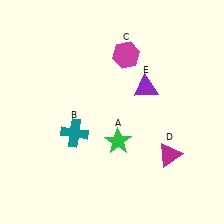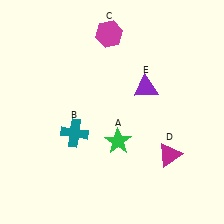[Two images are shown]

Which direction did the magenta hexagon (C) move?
The magenta hexagon (C) moved up.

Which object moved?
The magenta hexagon (C) moved up.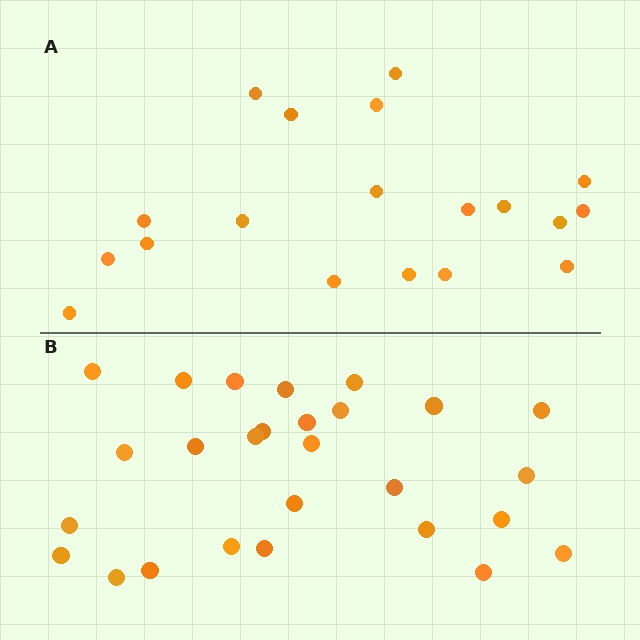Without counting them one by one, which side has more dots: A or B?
Region B (the bottom region) has more dots.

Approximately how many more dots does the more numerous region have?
Region B has roughly 8 or so more dots than region A.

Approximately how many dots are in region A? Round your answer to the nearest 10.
About 20 dots. (The exact count is 19, which rounds to 20.)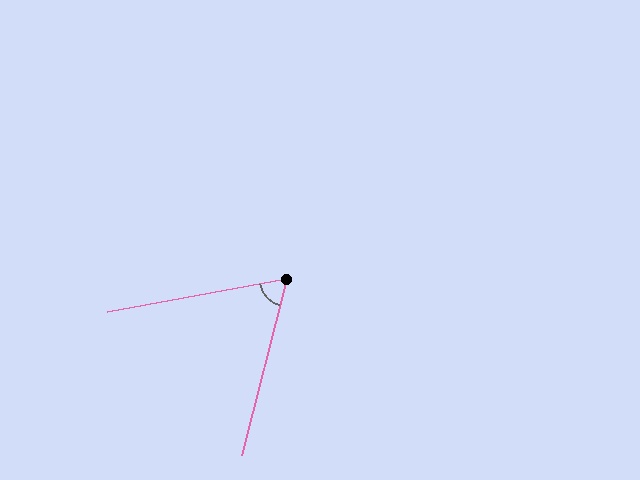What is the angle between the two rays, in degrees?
Approximately 65 degrees.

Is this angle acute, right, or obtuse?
It is acute.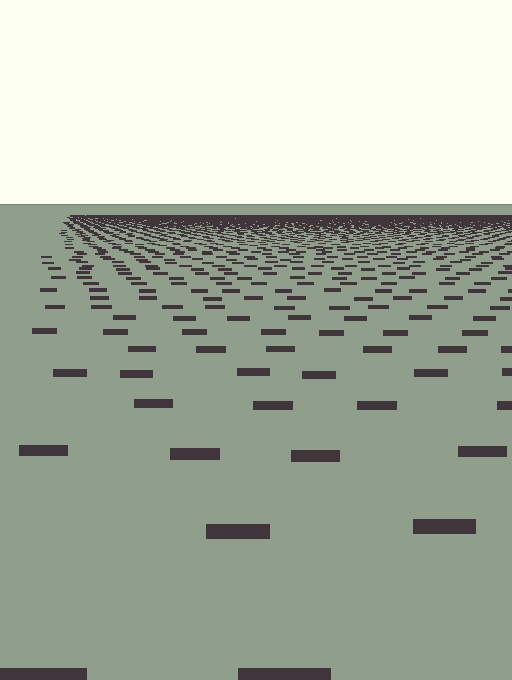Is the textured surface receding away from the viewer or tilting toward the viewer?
The surface is receding away from the viewer. Texture elements get smaller and denser toward the top.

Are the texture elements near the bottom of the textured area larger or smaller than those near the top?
Larger. Near the bottom, elements are closer to the viewer and appear at a bigger on-screen size.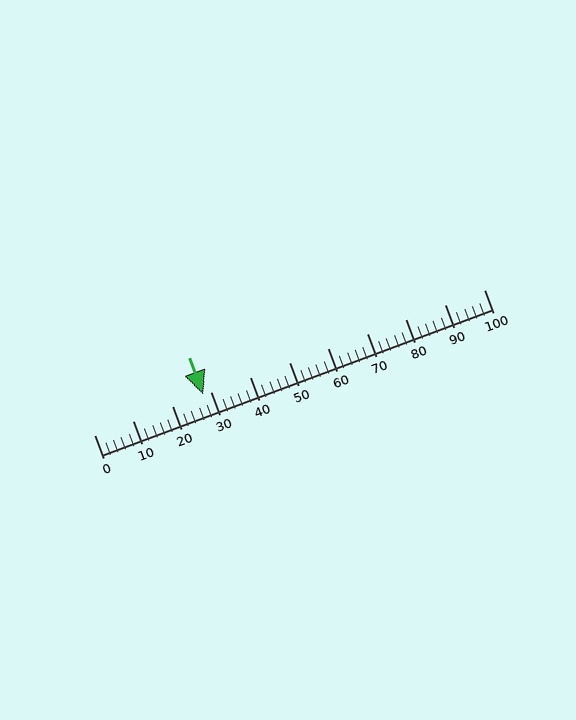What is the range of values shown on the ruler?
The ruler shows values from 0 to 100.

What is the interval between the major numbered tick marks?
The major tick marks are spaced 10 units apart.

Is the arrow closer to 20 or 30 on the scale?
The arrow is closer to 30.